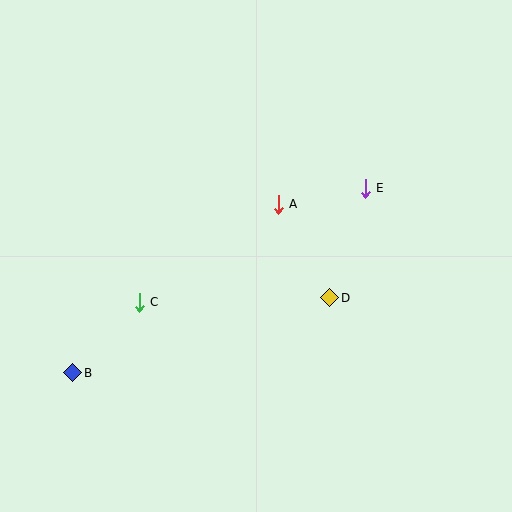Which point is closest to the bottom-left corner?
Point B is closest to the bottom-left corner.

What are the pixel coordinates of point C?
Point C is at (139, 302).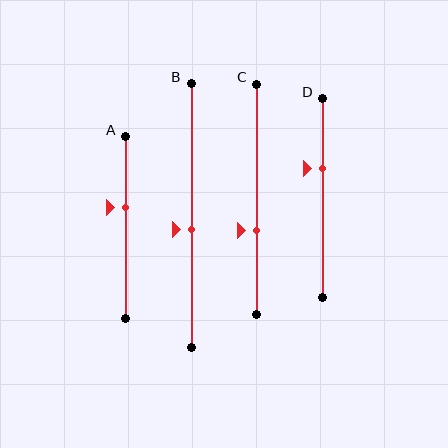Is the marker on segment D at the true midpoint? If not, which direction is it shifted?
No, the marker on segment D is shifted upward by about 15% of the segment length.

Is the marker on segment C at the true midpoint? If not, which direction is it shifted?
No, the marker on segment C is shifted downward by about 14% of the segment length.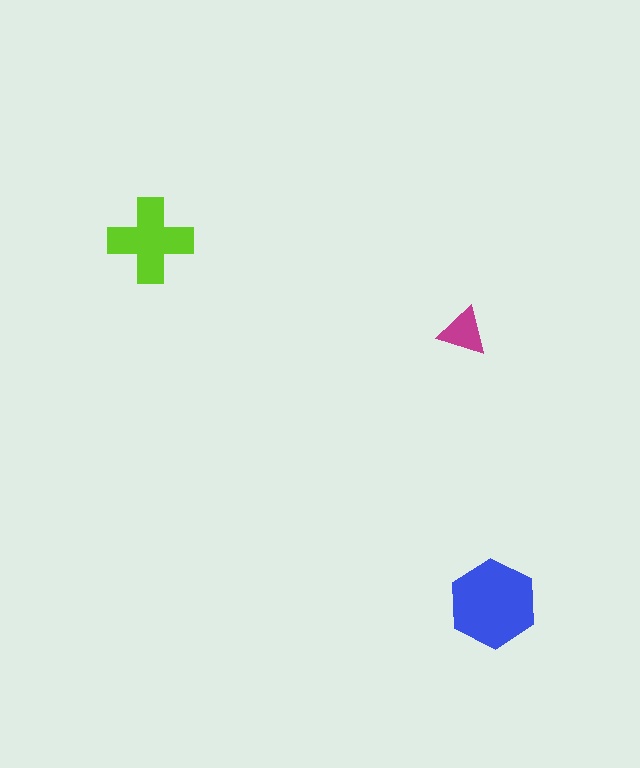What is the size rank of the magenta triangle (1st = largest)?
3rd.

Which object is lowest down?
The blue hexagon is bottommost.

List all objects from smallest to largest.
The magenta triangle, the lime cross, the blue hexagon.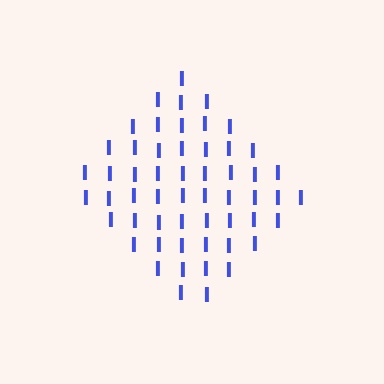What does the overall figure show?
The overall figure shows a diamond.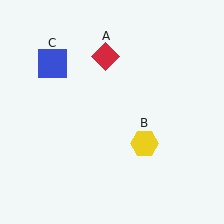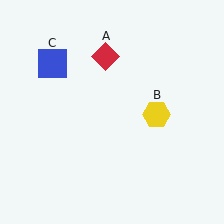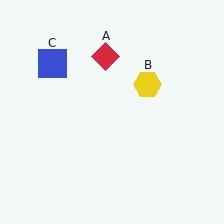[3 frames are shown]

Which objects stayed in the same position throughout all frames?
Red diamond (object A) and blue square (object C) remained stationary.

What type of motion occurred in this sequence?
The yellow hexagon (object B) rotated counterclockwise around the center of the scene.